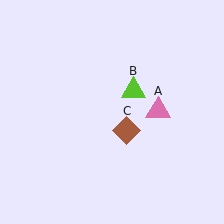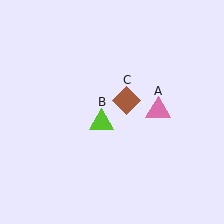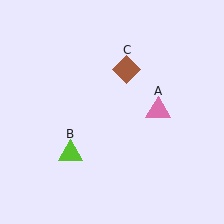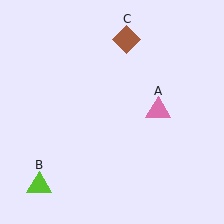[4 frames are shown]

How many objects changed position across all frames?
2 objects changed position: lime triangle (object B), brown diamond (object C).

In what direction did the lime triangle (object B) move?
The lime triangle (object B) moved down and to the left.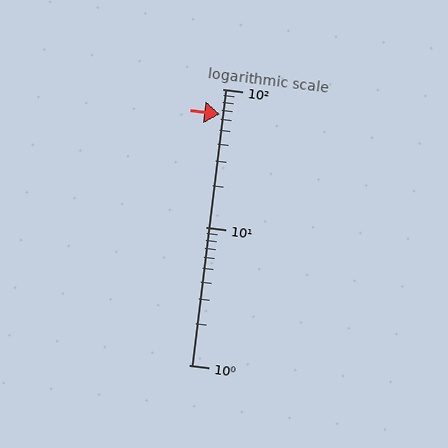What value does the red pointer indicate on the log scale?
The pointer indicates approximately 66.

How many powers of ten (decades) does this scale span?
The scale spans 2 decades, from 1 to 100.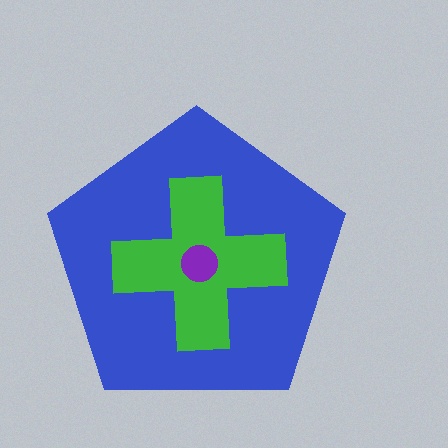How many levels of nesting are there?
3.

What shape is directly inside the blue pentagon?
The green cross.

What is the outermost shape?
The blue pentagon.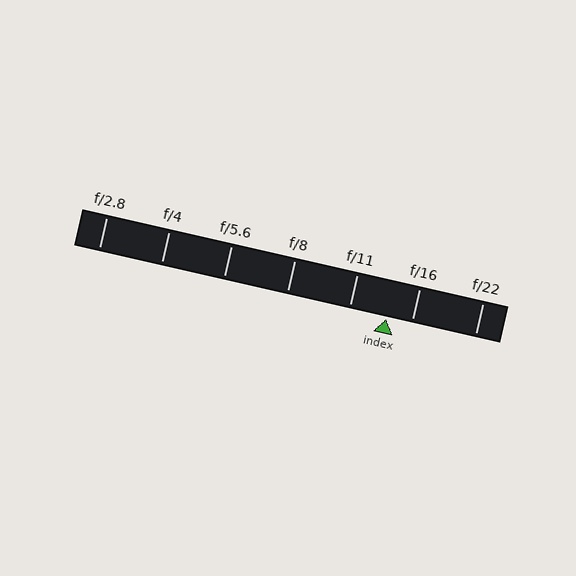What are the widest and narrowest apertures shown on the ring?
The widest aperture shown is f/2.8 and the narrowest is f/22.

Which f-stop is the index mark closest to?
The index mark is closest to f/16.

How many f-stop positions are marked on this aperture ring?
There are 7 f-stop positions marked.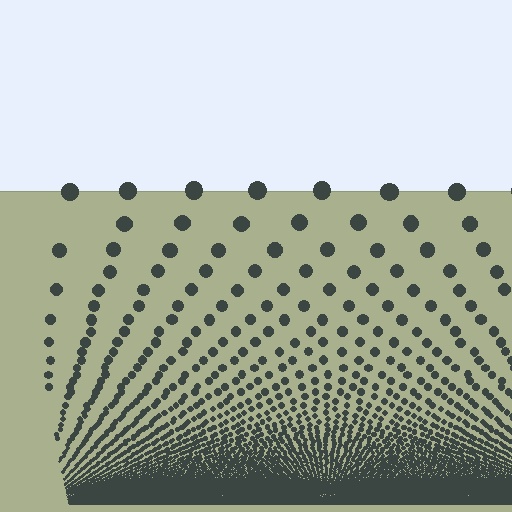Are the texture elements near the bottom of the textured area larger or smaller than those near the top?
Smaller. The gradient is inverted — elements near the bottom are smaller and denser.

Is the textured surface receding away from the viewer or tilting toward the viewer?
The surface appears to tilt toward the viewer. Texture elements get larger and sparser toward the top.